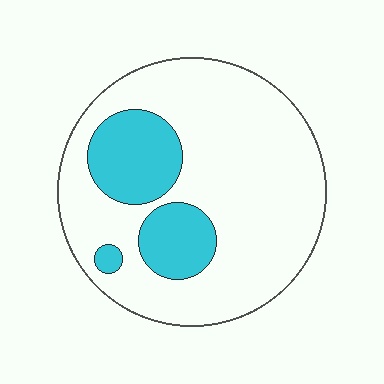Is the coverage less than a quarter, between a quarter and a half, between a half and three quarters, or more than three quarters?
Less than a quarter.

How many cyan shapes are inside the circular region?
3.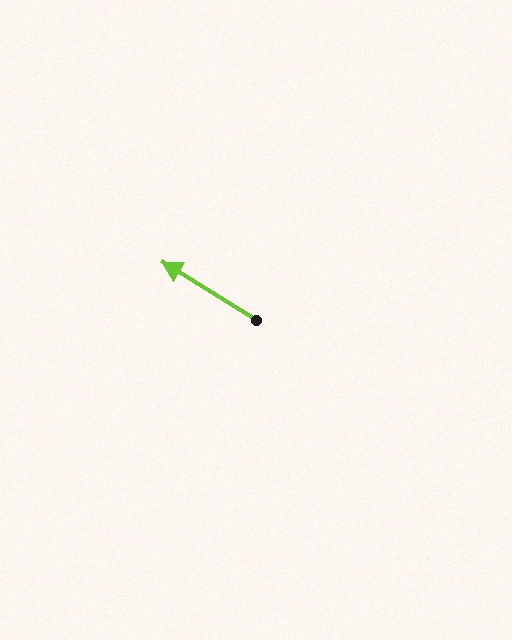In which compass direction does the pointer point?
Northwest.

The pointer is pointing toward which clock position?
Roughly 10 o'clock.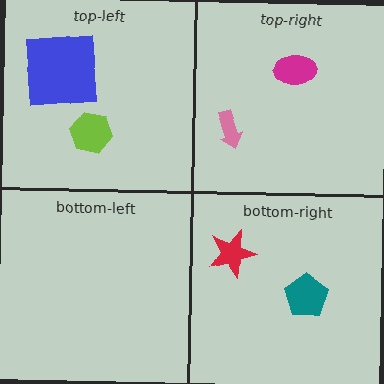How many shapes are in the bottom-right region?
2.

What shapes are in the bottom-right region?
The red star, the teal pentagon.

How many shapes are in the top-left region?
2.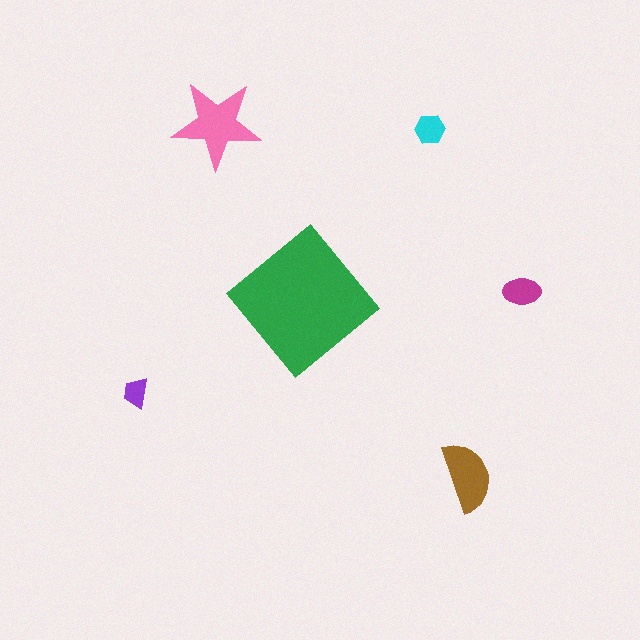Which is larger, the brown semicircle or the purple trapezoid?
The brown semicircle.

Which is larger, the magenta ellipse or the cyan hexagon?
The magenta ellipse.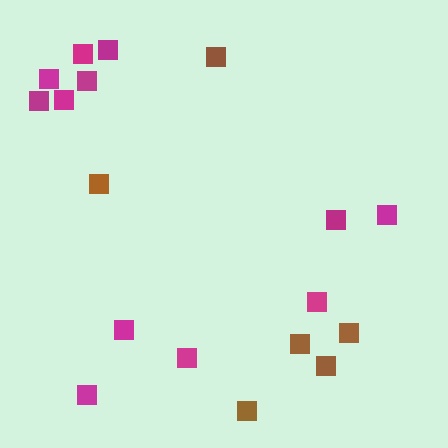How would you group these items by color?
There are 2 groups: one group of brown squares (6) and one group of magenta squares (12).